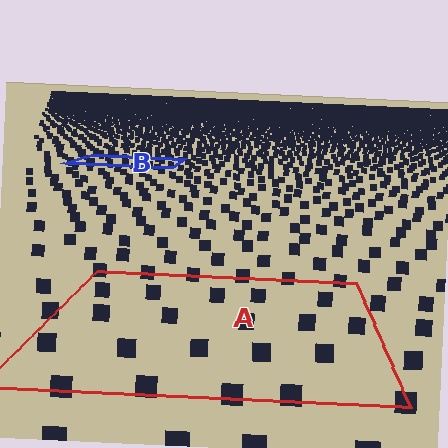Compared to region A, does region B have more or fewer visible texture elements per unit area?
Region B has more texture elements per unit area — they are packed more densely because it is farther away.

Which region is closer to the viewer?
Region A is closer. The texture elements there are larger and more spread out.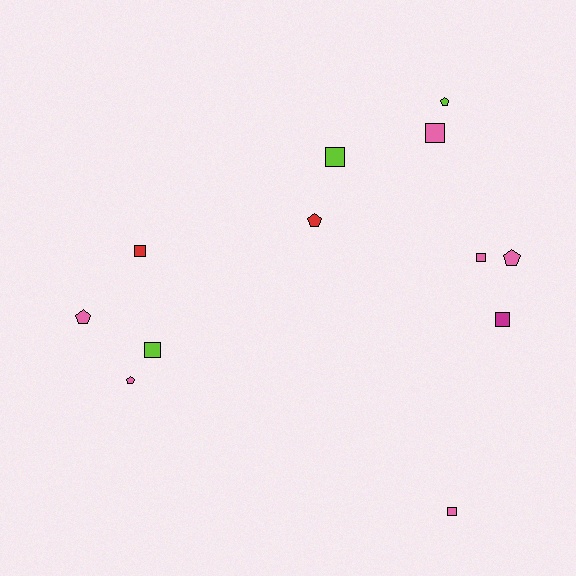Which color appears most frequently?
Pink, with 6 objects.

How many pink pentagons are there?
There are 3 pink pentagons.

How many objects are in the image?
There are 12 objects.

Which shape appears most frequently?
Square, with 7 objects.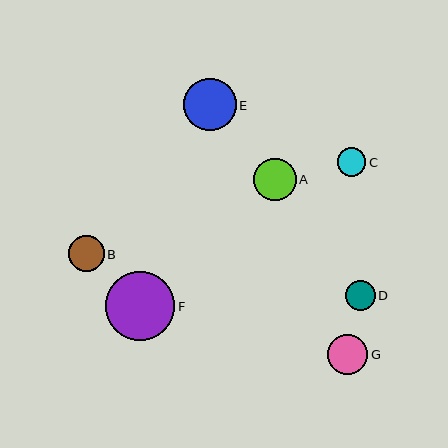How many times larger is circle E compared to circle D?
Circle E is approximately 1.8 times the size of circle D.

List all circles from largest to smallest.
From largest to smallest: F, E, A, G, B, D, C.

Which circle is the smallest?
Circle C is the smallest with a size of approximately 29 pixels.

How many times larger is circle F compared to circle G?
Circle F is approximately 1.7 times the size of circle G.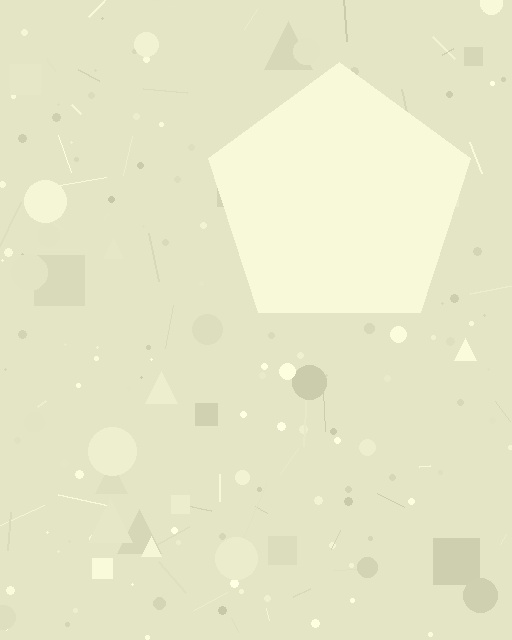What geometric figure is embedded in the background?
A pentagon is embedded in the background.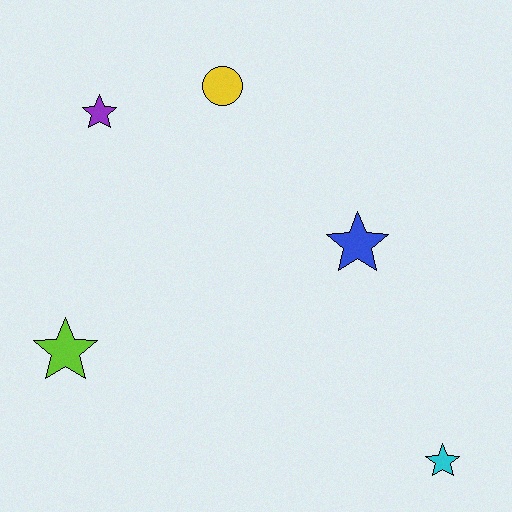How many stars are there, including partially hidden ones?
There are 4 stars.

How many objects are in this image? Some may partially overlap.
There are 5 objects.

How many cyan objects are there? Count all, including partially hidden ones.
There is 1 cyan object.